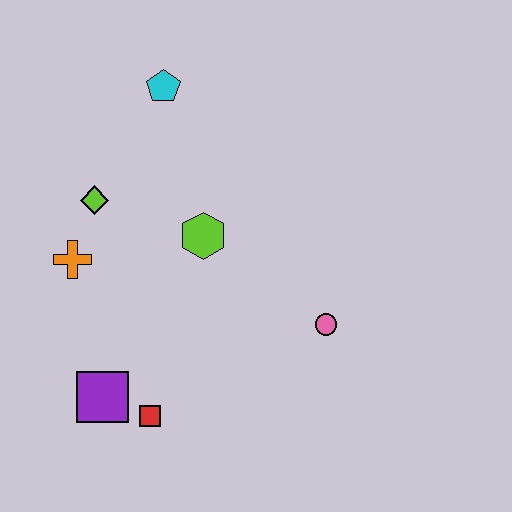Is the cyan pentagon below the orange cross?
No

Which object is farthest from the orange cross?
The pink circle is farthest from the orange cross.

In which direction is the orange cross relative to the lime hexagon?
The orange cross is to the left of the lime hexagon.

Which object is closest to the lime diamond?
The orange cross is closest to the lime diamond.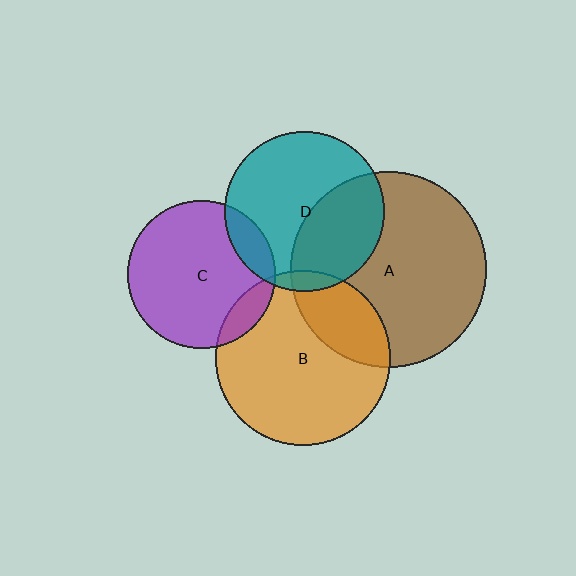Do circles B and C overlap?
Yes.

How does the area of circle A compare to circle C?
Approximately 1.7 times.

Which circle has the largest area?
Circle A (brown).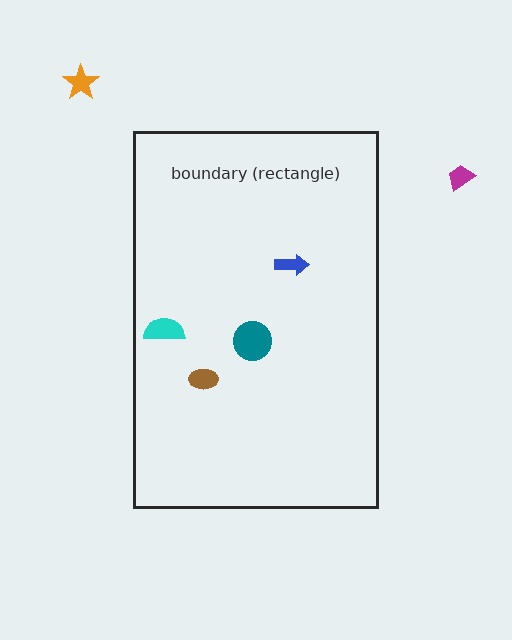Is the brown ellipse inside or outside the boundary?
Inside.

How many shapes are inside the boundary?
4 inside, 2 outside.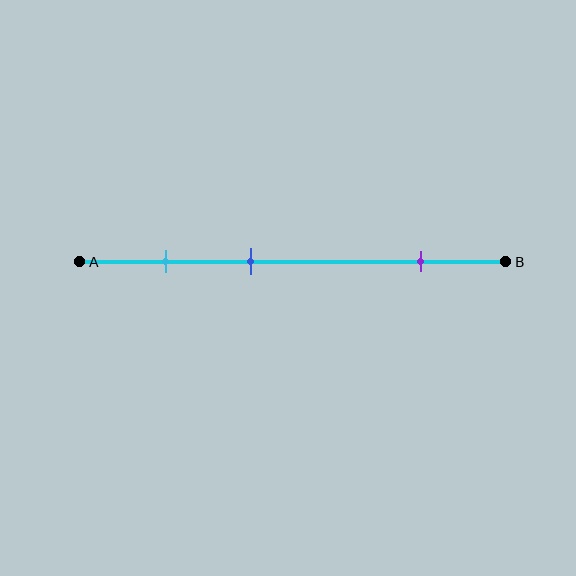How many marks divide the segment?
There are 3 marks dividing the segment.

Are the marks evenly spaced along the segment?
No, the marks are not evenly spaced.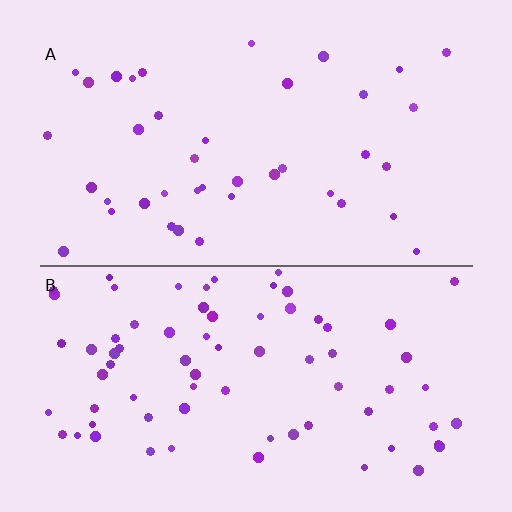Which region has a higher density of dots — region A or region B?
B (the bottom).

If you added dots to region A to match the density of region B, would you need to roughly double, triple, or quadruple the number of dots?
Approximately double.